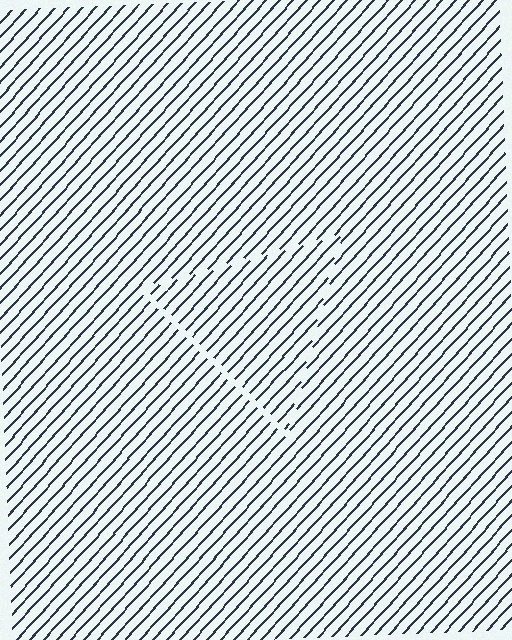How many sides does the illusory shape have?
3 sides — the line-ends trace a triangle.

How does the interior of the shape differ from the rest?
The interior of the shape contains the same grating, shifted by half a period — the contour is defined by the phase discontinuity where line-ends from the inner and outer gratings abut.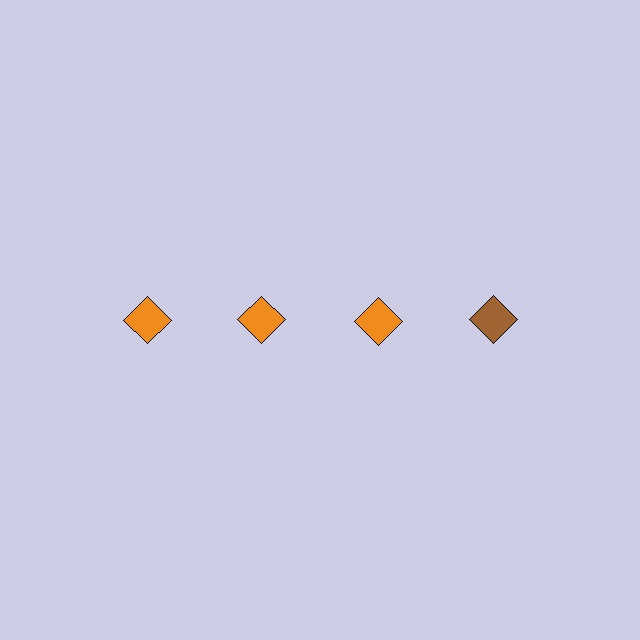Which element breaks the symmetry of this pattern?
The brown diamond in the top row, second from right column breaks the symmetry. All other shapes are orange diamonds.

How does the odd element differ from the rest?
It has a different color: brown instead of orange.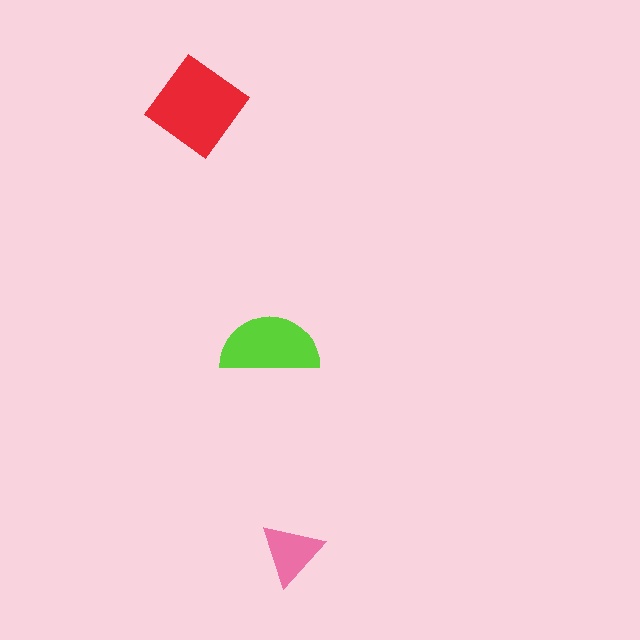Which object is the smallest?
The pink triangle.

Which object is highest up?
The red diamond is topmost.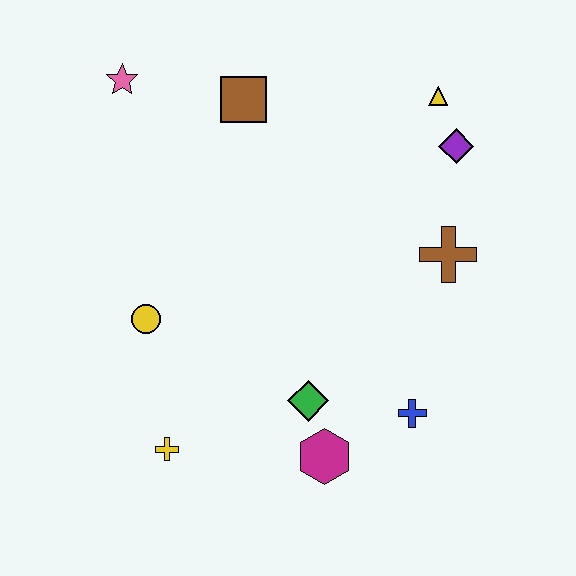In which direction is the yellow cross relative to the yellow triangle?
The yellow cross is below the yellow triangle.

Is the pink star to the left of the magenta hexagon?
Yes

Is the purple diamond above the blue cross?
Yes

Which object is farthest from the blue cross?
The pink star is farthest from the blue cross.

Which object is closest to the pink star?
The brown square is closest to the pink star.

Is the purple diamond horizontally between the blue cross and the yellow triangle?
No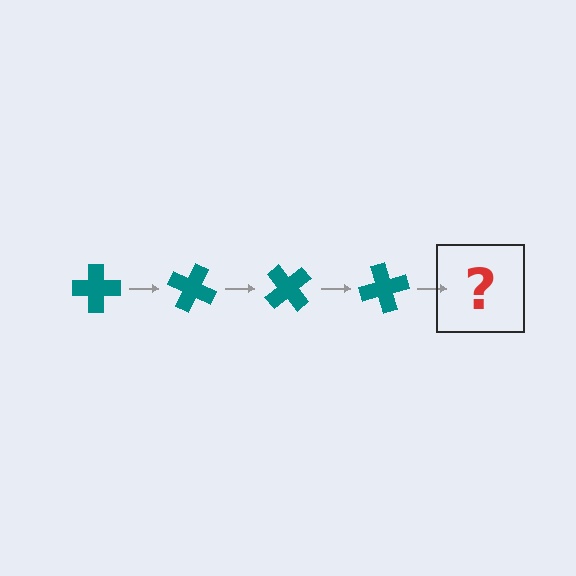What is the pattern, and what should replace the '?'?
The pattern is that the cross rotates 25 degrees each step. The '?' should be a teal cross rotated 100 degrees.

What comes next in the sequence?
The next element should be a teal cross rotated 100 degrees.